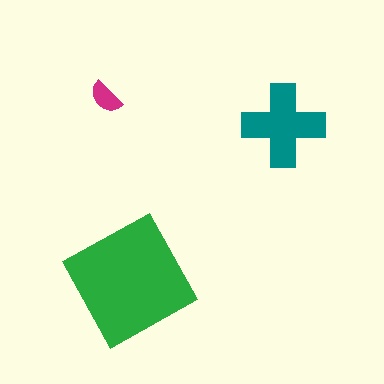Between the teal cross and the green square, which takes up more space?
The green square.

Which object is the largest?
The green square.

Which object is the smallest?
The magenta semicircle.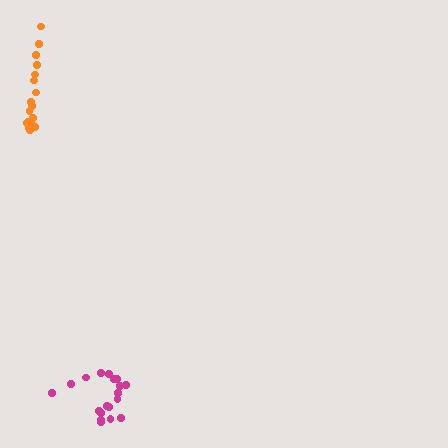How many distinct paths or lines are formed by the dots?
There are 2 distinct paths.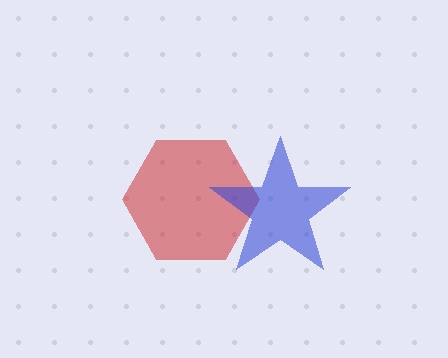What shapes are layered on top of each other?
The layered shapes are: a red hexagon, a blue star.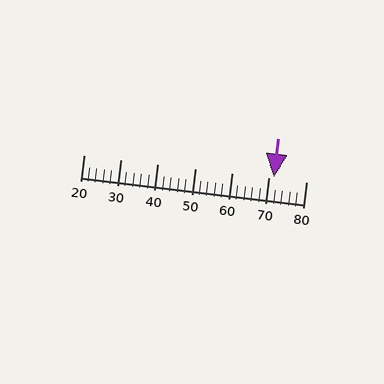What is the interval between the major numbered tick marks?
The major tick marks are spaced 10 units apart.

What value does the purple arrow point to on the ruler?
The purple arrow points to approximately 71.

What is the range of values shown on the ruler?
The ruler shows values from 20 to 80.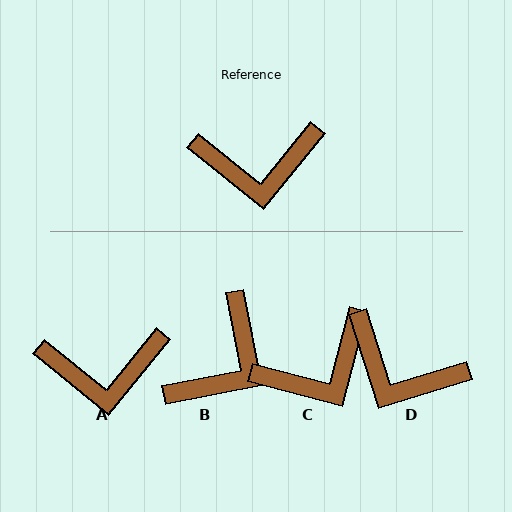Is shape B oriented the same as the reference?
No, it is off by about 50 degrees.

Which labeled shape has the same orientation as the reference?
A.